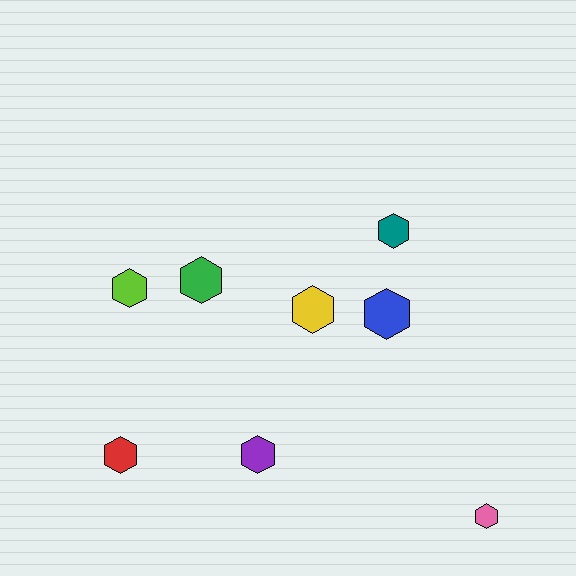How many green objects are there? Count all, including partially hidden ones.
There is 1 green object.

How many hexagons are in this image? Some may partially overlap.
There are 8 hexagons.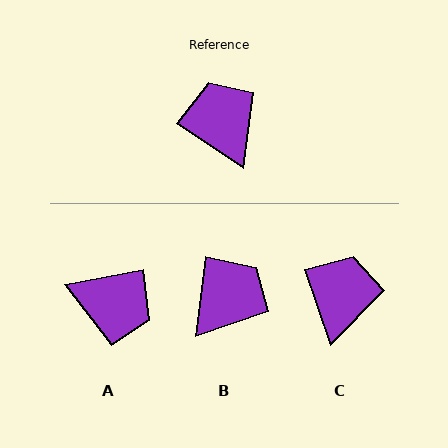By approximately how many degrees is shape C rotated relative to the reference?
Approximately 37 degrees clockwise.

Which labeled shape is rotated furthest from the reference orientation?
A, about 135 degrees away.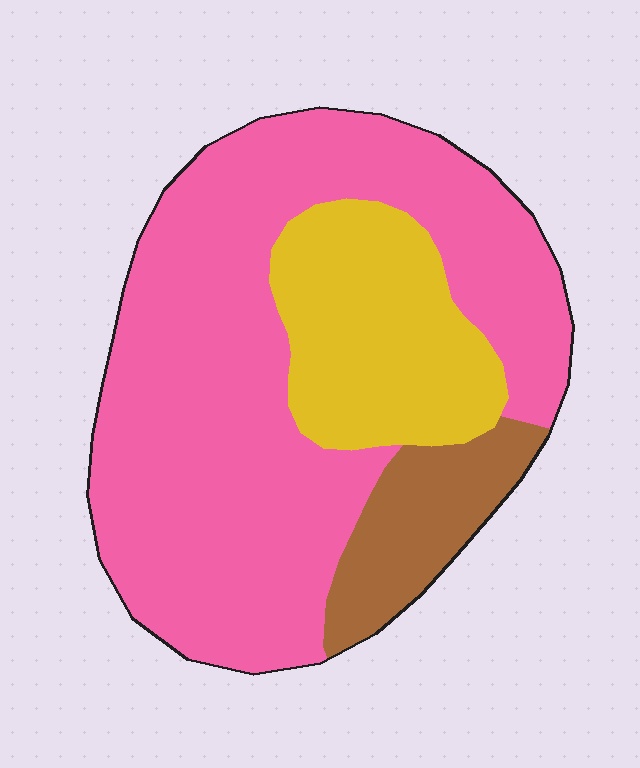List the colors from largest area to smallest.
From largest to smallest: pink, yellow, brown.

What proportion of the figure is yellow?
Yellow covers about 20% of the figure.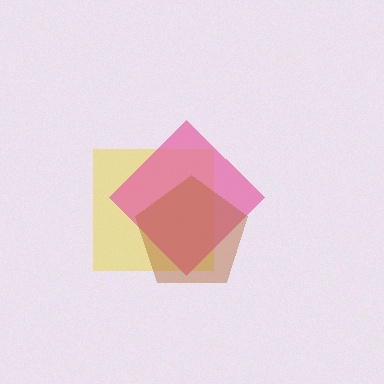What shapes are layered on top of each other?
The layered shapes are: a yellow square, a pink diamond, a brown pentagon.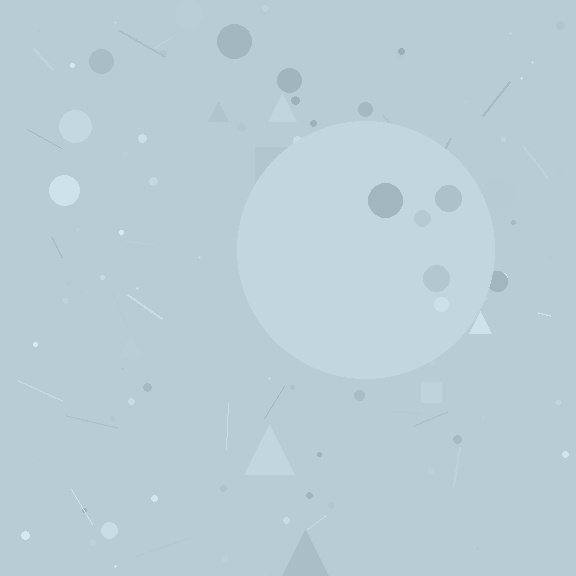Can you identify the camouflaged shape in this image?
The camouflaged shape is a circle.